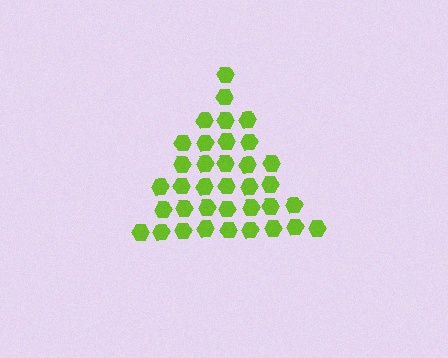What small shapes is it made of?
It is made of small hexagons.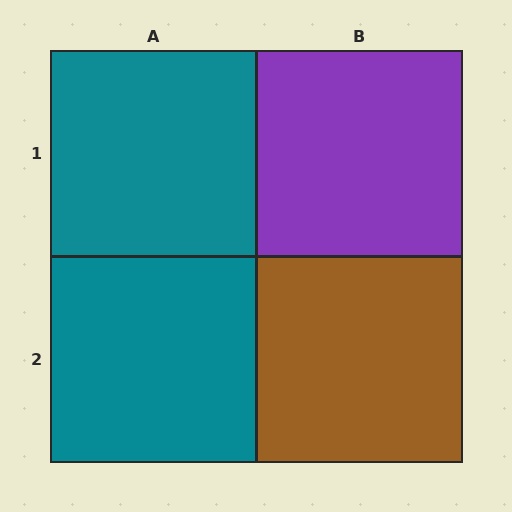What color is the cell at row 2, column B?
Brown.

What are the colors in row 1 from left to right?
Teal, purple.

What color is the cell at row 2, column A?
Teal.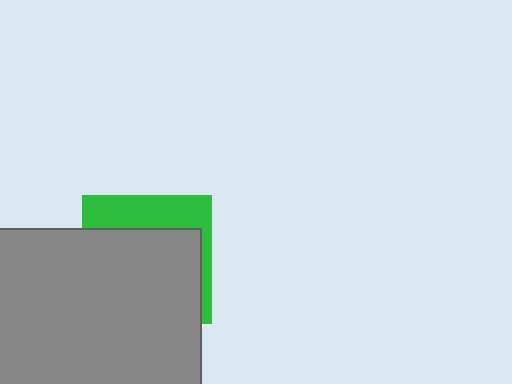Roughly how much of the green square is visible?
A small part of it is visible (roughly 31%).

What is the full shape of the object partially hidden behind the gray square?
The partially hidden object is a green square.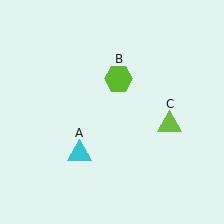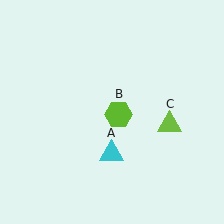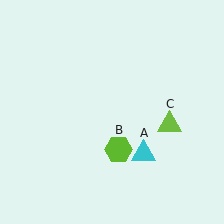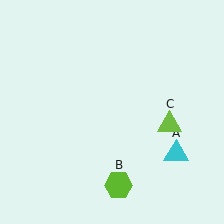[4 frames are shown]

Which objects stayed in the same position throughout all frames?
Lime triangle (object C) remained stationary.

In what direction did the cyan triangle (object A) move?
The cyan triangle (object A) moved right.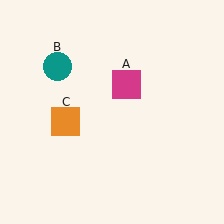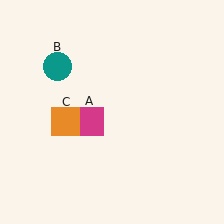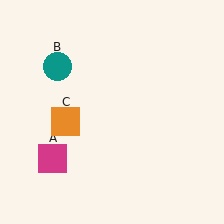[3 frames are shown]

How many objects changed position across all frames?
1 object changed position: magenta square (object A).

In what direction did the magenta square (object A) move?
The magenta square (object A) moved down and to the left.